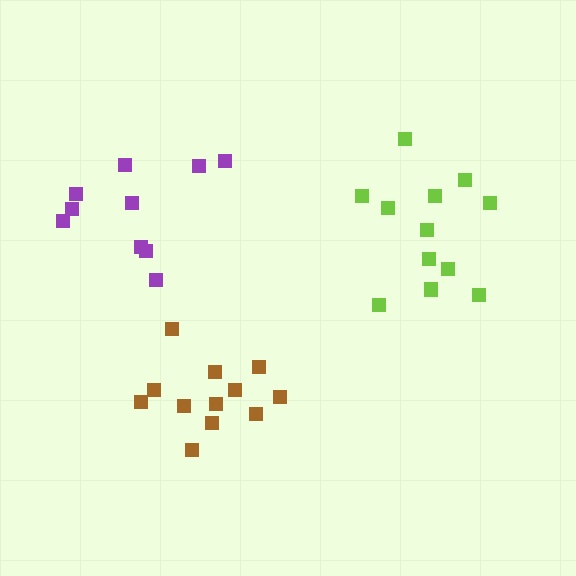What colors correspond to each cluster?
The clusters are colored: brown, lime, purple.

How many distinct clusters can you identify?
There are 3 distinct clusters.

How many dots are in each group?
Group 1: 12 dots, Group 2: 12 dots, Group 3: 10 dots (34 total).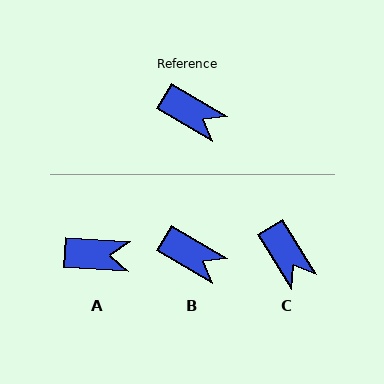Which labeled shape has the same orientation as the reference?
B.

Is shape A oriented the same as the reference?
No, it is off by about 28 degrees.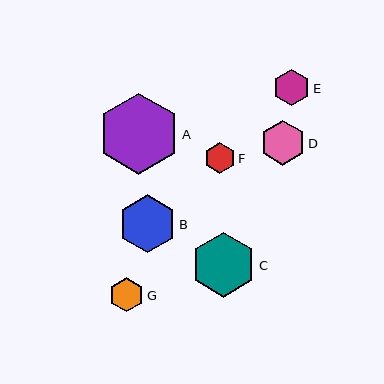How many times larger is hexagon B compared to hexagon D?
Hexagon B is approximately 1.3 times the size of hexagon D.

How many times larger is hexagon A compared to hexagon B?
Hexagon A is approximately 1.4 times the size of hexagon B.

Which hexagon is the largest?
Hexagon A is the largest with a size of approximately 81 pixels.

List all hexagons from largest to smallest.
From largest to smallest: A, C, B, D, E, G, F.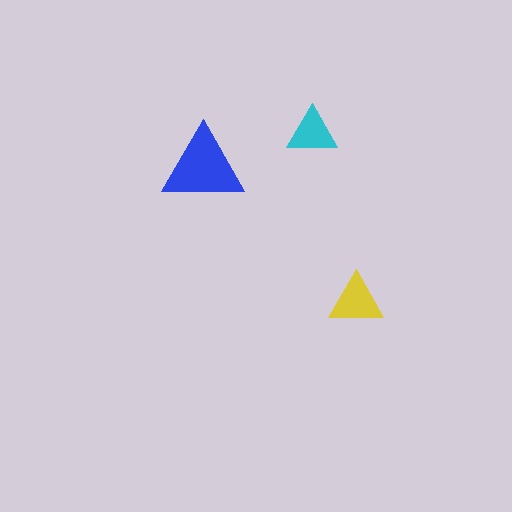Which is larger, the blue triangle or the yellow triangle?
The blue one.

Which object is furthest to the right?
The yellow triangle is rightmost.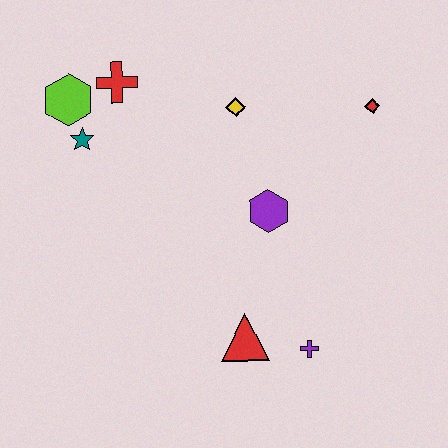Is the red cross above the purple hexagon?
Yes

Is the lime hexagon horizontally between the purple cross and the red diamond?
No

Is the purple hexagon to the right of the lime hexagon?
Yes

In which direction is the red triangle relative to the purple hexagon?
The red triangle is below the purple hexagon.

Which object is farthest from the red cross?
The purple cross is farthest from the red cross.